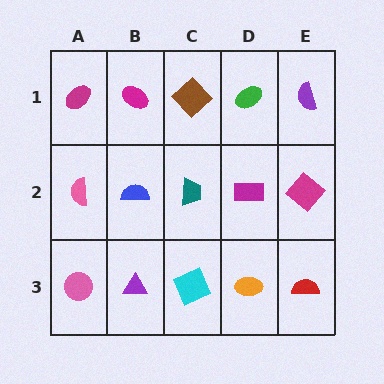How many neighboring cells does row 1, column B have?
3.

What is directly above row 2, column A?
A magenta ellipse.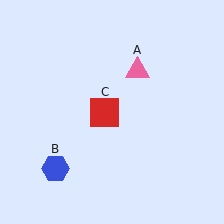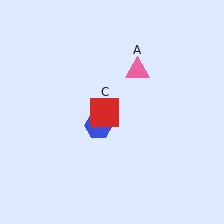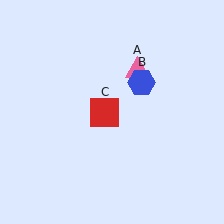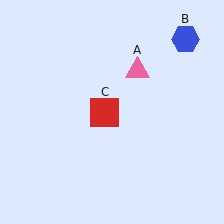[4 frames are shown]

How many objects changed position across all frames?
1 object changed position: blue hexagon (object B).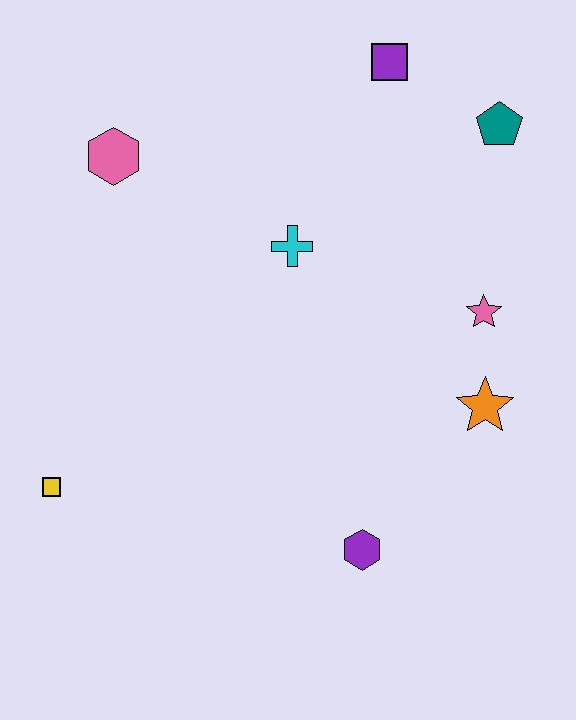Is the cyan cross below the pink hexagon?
Yes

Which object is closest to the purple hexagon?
The orange star is closest to the purple hexagon.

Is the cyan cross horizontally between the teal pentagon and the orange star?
No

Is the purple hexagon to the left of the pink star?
Yes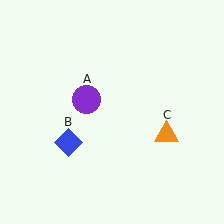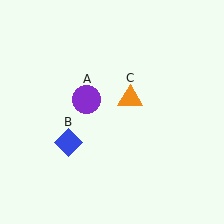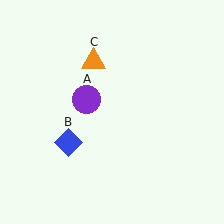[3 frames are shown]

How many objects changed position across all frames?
1 object changed position: orange triangle (object C).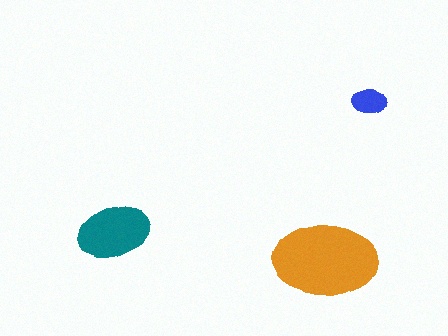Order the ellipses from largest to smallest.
the orange one, the teal one, the blue one.